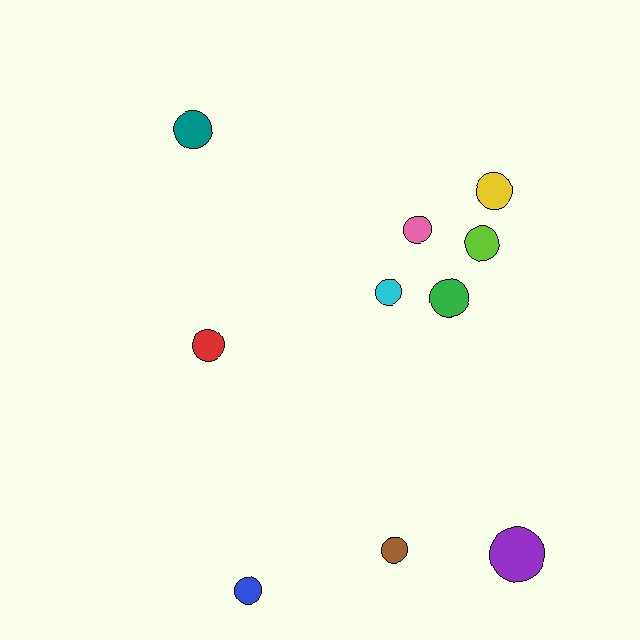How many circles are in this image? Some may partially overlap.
There are 10 circles.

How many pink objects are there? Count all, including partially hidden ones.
There is 1 pink object.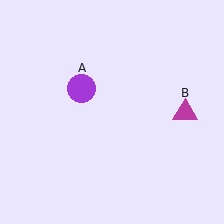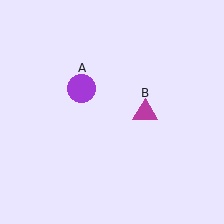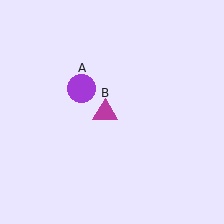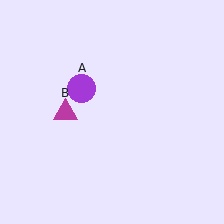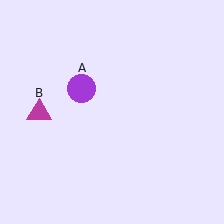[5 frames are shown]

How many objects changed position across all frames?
1 object changed position: magenta triangle (object B).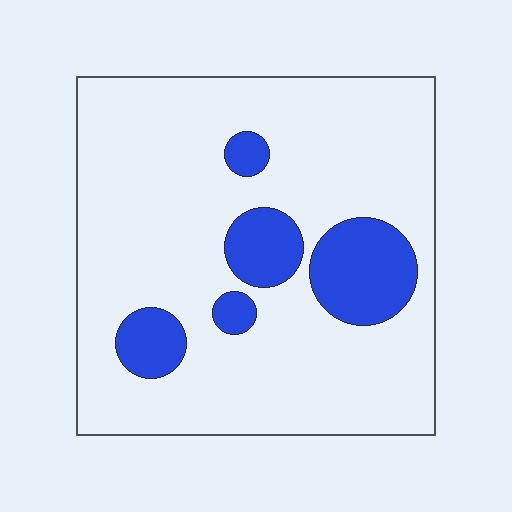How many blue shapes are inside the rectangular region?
5.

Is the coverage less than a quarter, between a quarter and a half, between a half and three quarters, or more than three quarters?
Less than a quarter.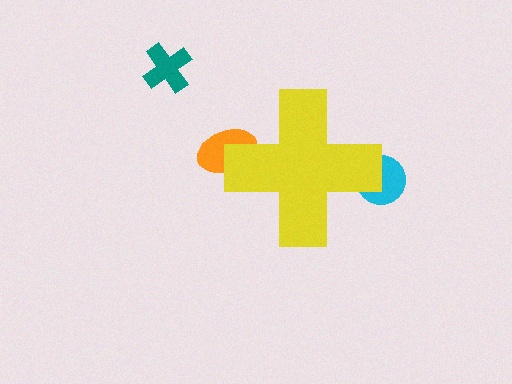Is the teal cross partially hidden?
No, the teal cross is fully visible.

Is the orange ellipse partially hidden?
Yes, the orange ellipse is partially hidden behind the yellow cross.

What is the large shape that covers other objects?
A yellow cross.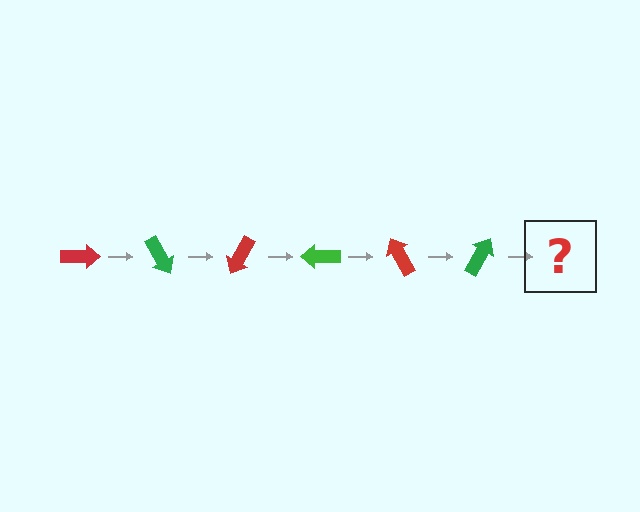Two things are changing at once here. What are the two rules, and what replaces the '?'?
The two rules are that it rotates 60 degrees each step and the color cycles through red and green. The '?' should be a red arrow, rotated 360 degrees from the start.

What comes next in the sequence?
The next element should be a red arrow, rotated 360 degrees from the start.